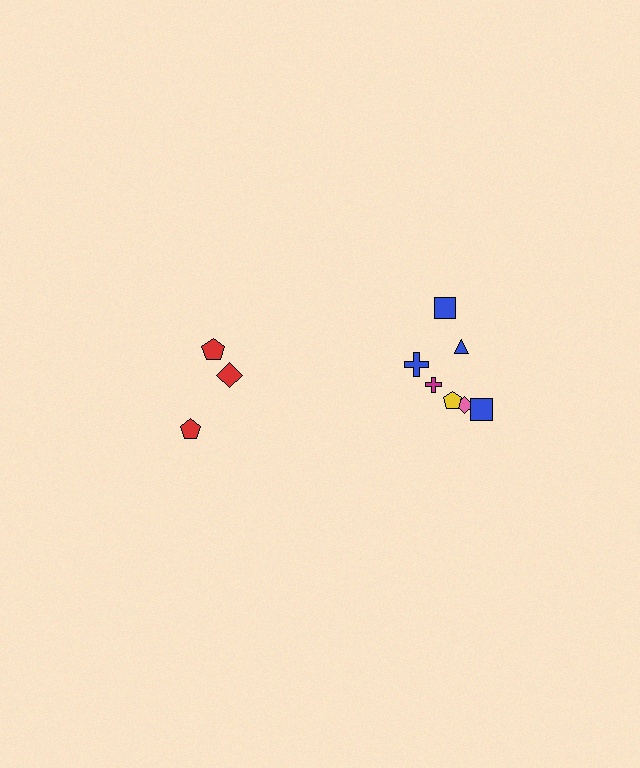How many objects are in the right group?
There are 7 objects.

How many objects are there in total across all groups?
There are 10 objects.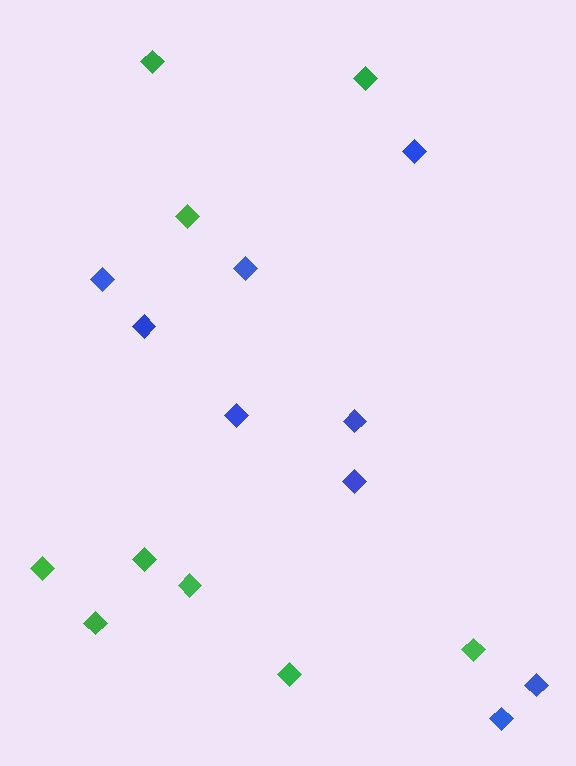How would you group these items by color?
There are 2 groups: one group of green diamonds (9) and one group of blue diamonds (9).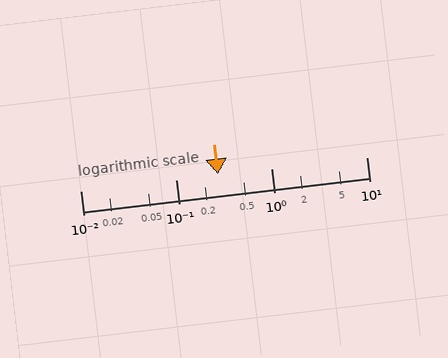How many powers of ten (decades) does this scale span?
The scale spans 3 decades, from 0.01 to 10.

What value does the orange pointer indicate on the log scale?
The pointer indicates approximately 0.28.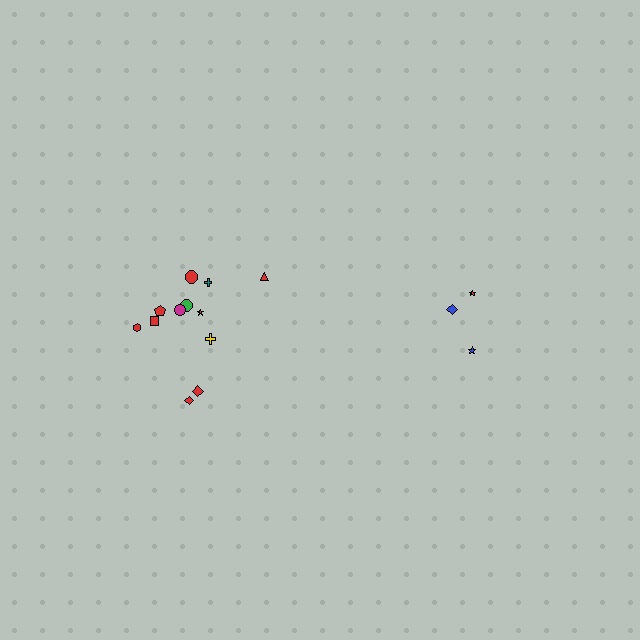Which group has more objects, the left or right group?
The left group.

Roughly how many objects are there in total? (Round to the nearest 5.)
Roughly 15 objects in total.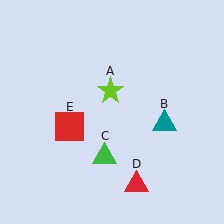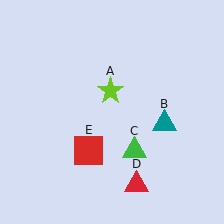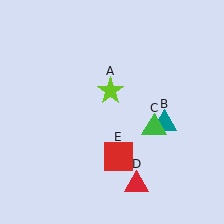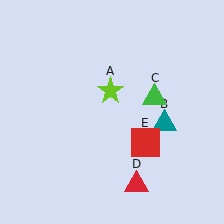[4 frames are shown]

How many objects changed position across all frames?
2 objects changed position: green triangle (object C), red square (object E).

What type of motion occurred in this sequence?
The green triangle (object C), red square (object E) rotated counterclockwise around the center of the scene.